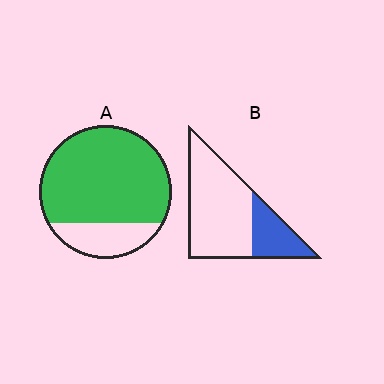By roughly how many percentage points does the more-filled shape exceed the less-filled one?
By roughly 50 percentage points (A over B).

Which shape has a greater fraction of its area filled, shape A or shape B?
Shape A.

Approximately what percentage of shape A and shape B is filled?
A is approximately 80% and B is approximately 25%.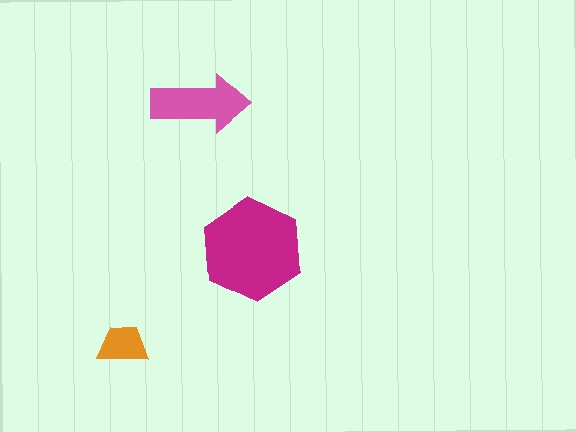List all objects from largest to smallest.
The magenta hexagon, the pink arrow, the orange trapezoid.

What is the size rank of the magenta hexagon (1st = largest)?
1st.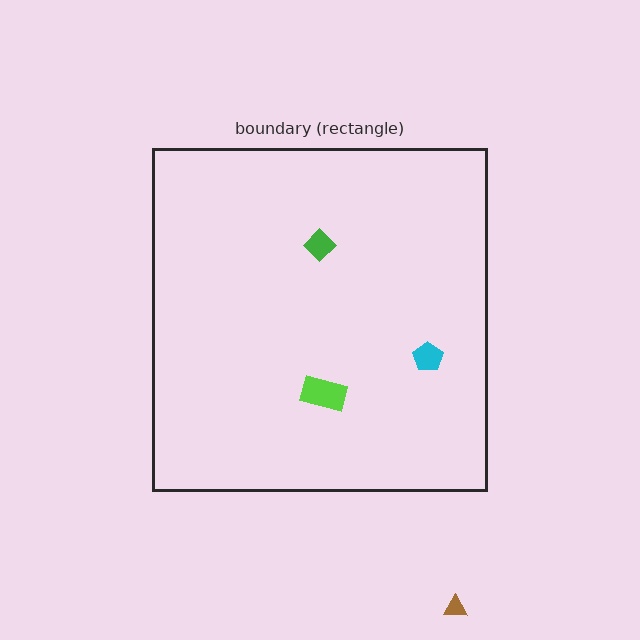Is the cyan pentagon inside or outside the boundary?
Inside.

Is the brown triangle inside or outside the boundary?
Outside.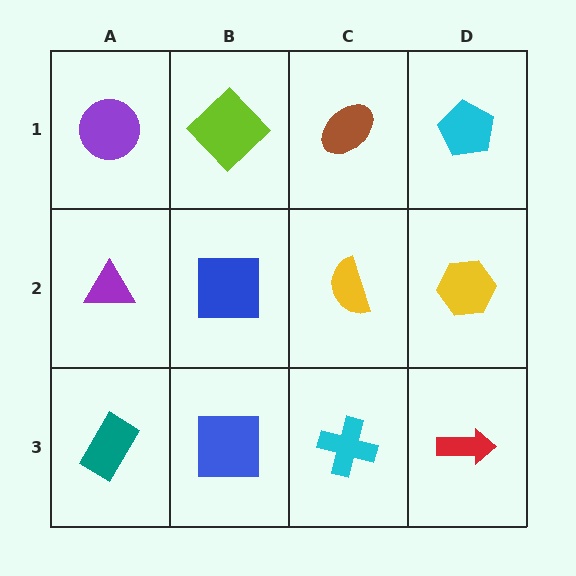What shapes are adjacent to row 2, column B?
A lime diamond (row 1, column B), a blue square (row 3, column B), a purple triangle (row 2, column A), a yellow semicircle (row 2, column C).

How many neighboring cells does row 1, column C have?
3.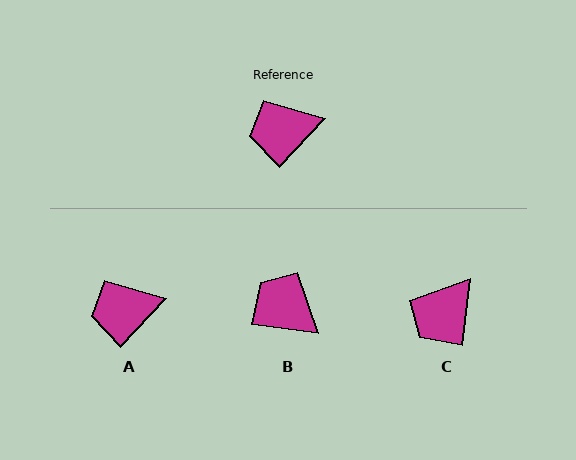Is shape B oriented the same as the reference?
No, it is off by about 55 degrees.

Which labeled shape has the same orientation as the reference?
A.